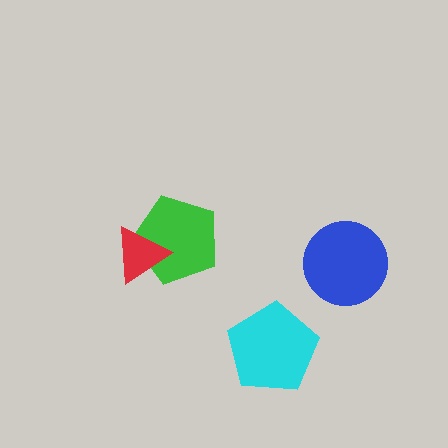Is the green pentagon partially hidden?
Yes, it is partially covered by another shape.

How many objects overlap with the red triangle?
1 object overlaps with the red triangle.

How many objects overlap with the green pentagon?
1 object overlaps with the green pentagon.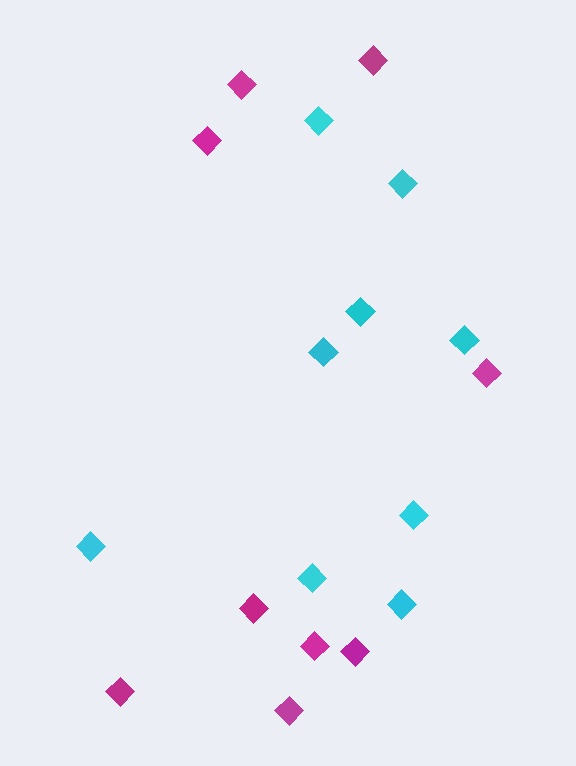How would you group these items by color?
There are 2 groups: one group of cyan diamonds (9) and one group of magenta diamonds (9).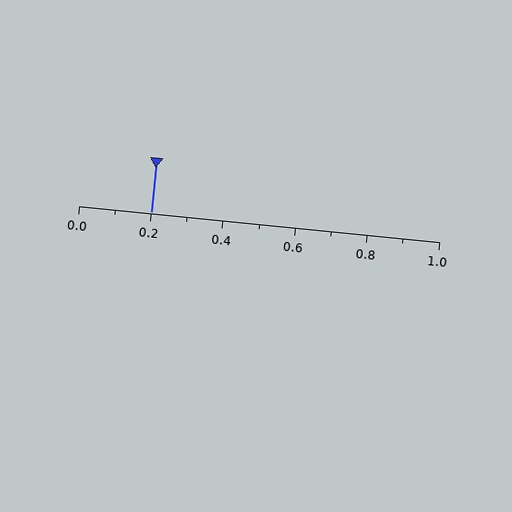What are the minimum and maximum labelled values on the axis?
The axis runs from 0.0 to 1.0.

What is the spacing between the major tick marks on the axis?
The major ticks are spaced 0.2 apart.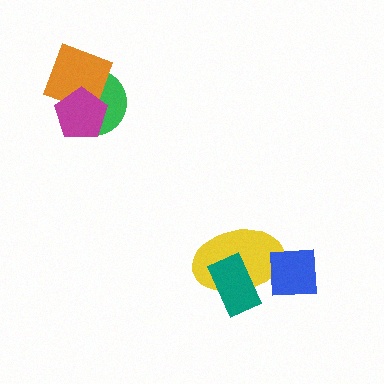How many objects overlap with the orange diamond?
2 objects overlap with the orange diamond.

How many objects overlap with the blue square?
1 object overlaps with the blue square.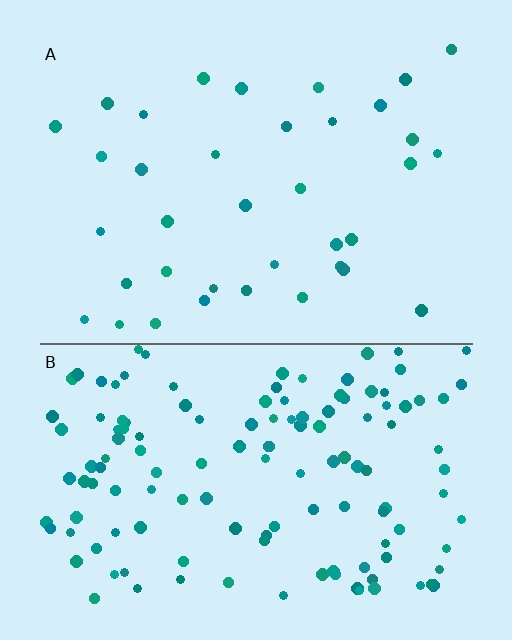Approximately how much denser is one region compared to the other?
Approximately 3.8× — region B over region A.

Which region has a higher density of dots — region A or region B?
B (the bottom).